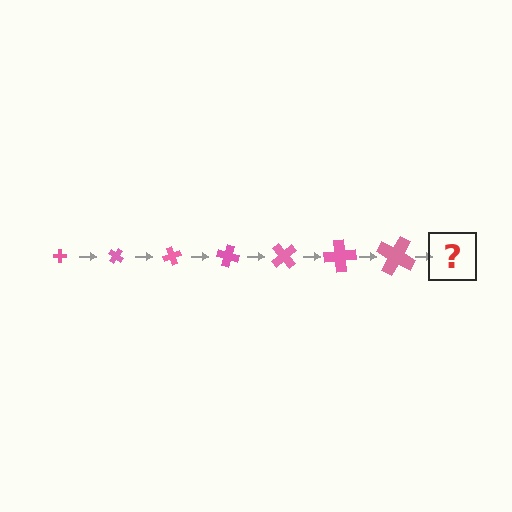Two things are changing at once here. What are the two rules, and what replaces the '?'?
The two rules are that the cross grows larger each step and it rotates 35 degrees each step. The '?' should be a cross, larger than the previous one and rotated 245 degrees from the start.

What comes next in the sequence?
The next element should be a cross, larger than the previous one and rotated 245 degrees from the start.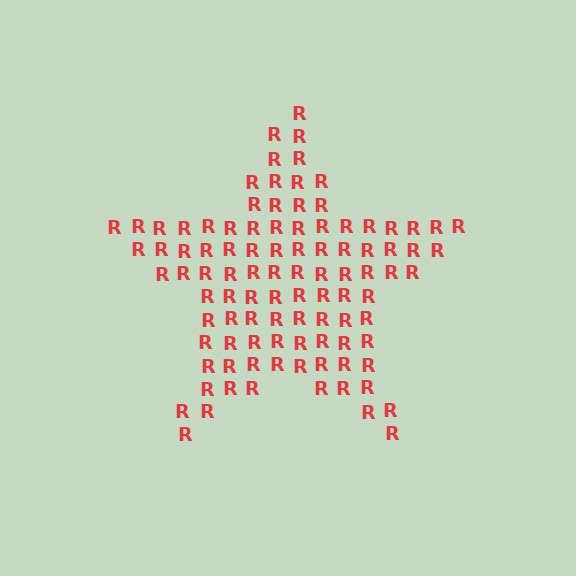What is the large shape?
The large shape is a star.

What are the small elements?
The small elements are letter R's.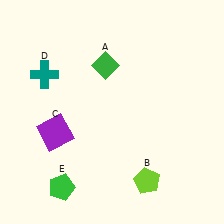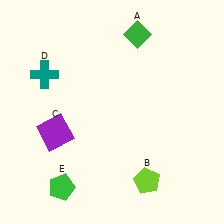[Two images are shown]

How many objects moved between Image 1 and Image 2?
1 object moved between the two images.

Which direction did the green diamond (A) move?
The green diamond (A) moved right.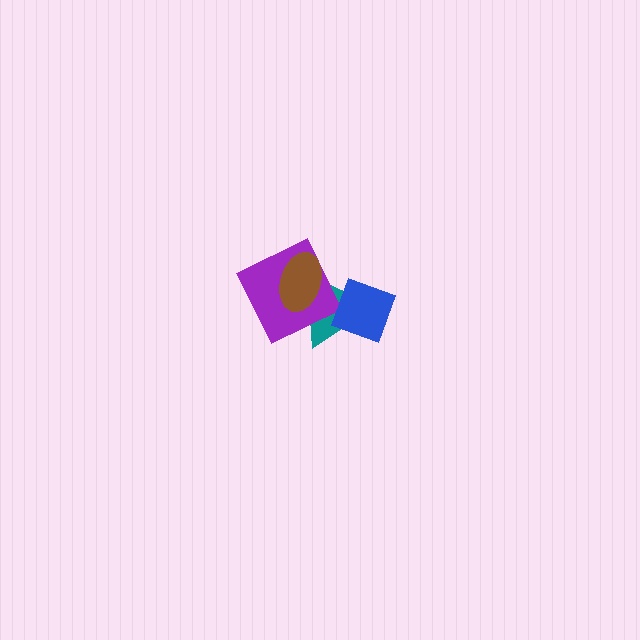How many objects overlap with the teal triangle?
3 objects overlap with the teal triangle.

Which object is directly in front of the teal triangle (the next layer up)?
The purple square is directly in front of the teal triangle.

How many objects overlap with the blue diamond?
1 object overlaps with the blue diamond.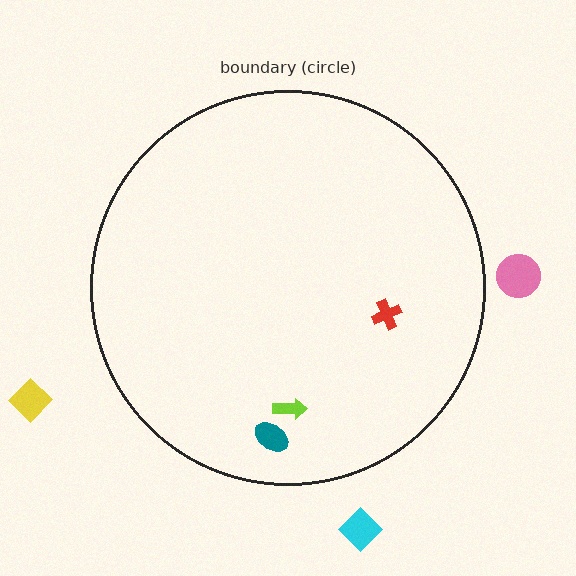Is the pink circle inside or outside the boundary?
Outside.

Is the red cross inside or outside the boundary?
Inside.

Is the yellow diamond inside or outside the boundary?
Outside.